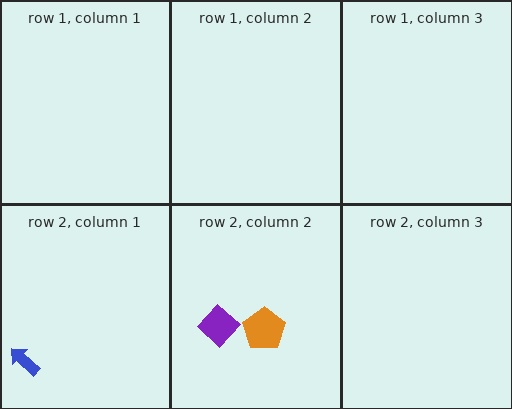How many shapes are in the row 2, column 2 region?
2.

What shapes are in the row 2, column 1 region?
The blue arrow.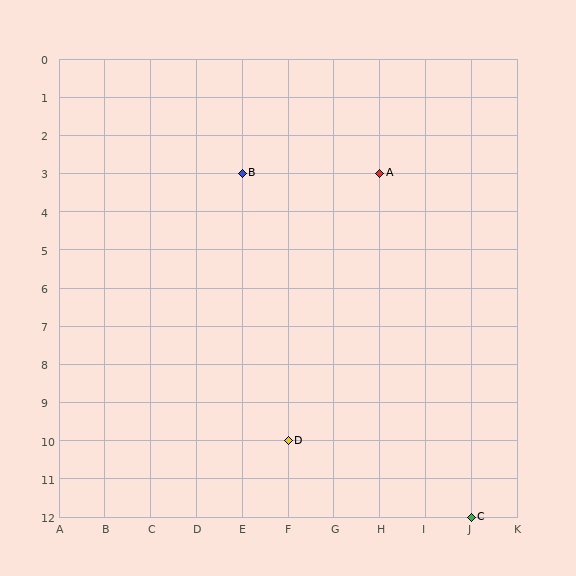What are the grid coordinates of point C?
Point C is at grid coordinates (J, 12).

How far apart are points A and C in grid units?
Points A and C are 2 columns and 9 rows apart (about 9.2 grid units diagonally).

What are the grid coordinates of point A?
Point A is at grid coordinates (H, 3).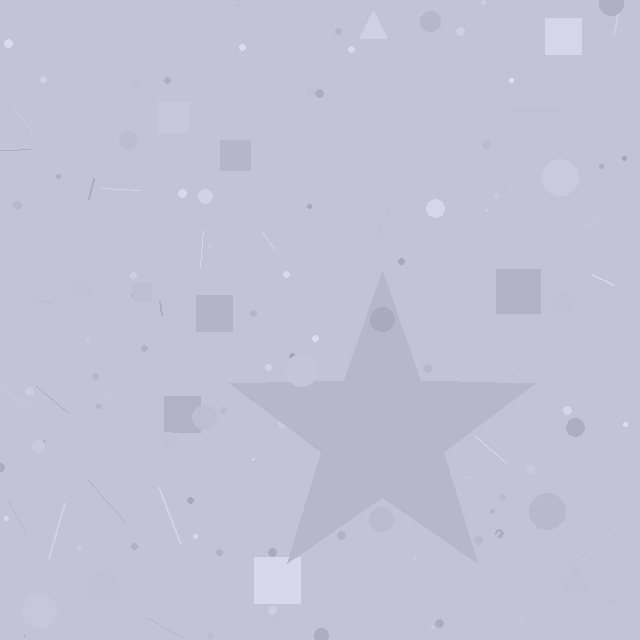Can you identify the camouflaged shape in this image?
The camouflaged shape is a star.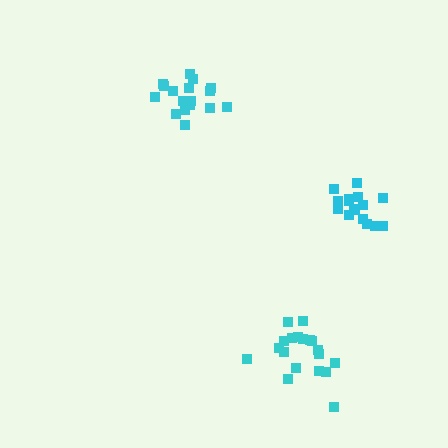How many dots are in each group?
Group 1: 17 dots, Group 2: 19 dots, Group 3: 16 dots (52 total).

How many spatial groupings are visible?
There are 3 spatial groupings.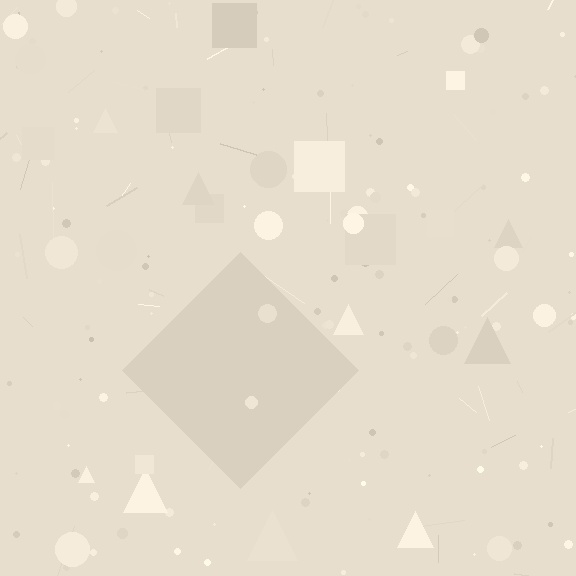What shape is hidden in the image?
A diamond is hidden in the image.